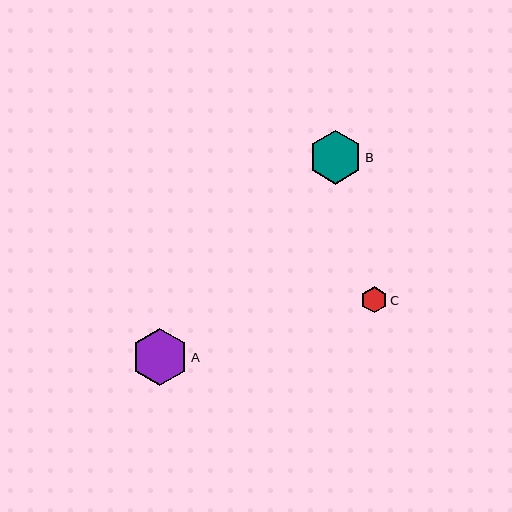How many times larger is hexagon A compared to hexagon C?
Hexagon A is approximately 2.2 times the size of hexagon C.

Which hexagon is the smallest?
Hexagon C is the smallest with a size of approximately 26 pixels.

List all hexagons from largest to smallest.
From largest to smallest: A, B, C.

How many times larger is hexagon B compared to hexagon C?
Hexagon B is approximately 2.1 times the size of hexagon C.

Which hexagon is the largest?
Hexagon A is the largest with a size of approximately 57 pixels.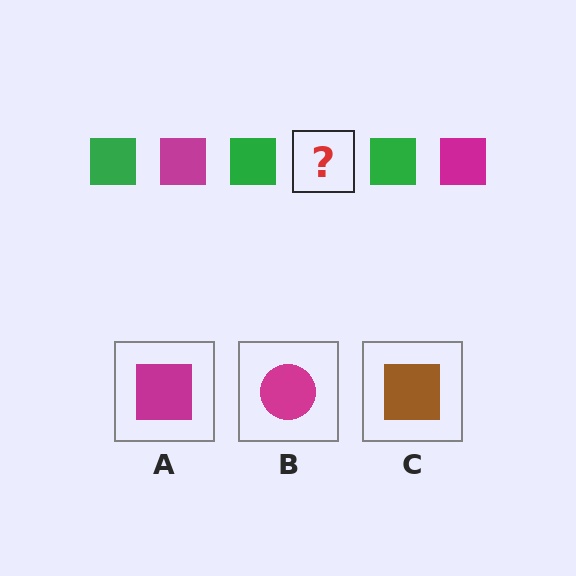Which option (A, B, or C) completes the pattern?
A.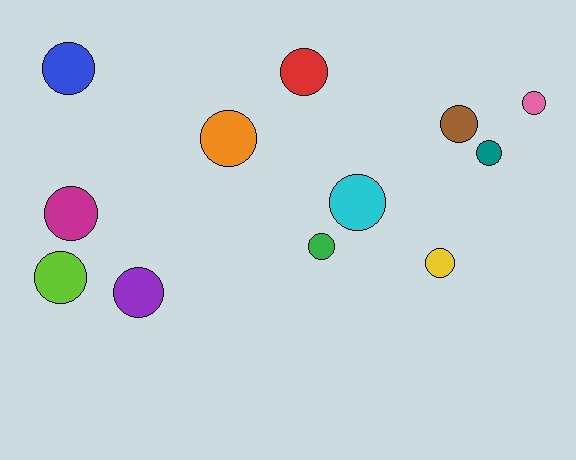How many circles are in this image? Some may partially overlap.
There are 12 circles.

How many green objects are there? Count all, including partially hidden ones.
There is 1 green object.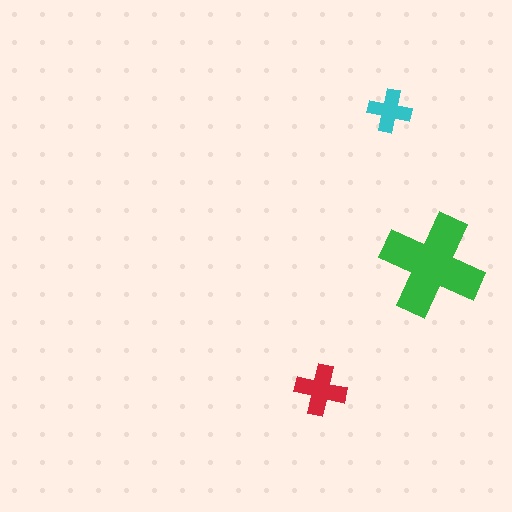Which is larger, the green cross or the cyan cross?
The green one.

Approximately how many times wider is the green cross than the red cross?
About 2 times wider.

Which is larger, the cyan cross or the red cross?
The red one.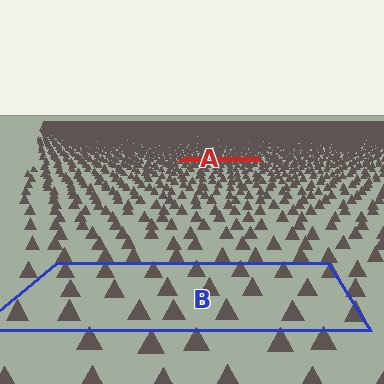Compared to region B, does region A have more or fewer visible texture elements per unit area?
Region A has more texture elements per unit area — they are packed more densely because it is farther away.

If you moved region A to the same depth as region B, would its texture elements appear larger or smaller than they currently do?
They would appear larger. At a closer depth, the same texture elements are projected at a bigger on-screen size.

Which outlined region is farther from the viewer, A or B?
Region A is farther from the viewer — the texture elements inside it appear smaller and more densely packed.